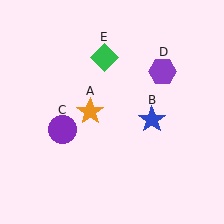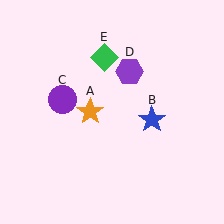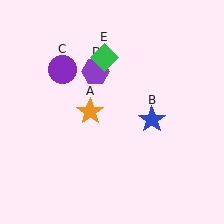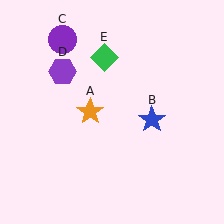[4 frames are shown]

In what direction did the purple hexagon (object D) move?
The purple hexagon (object D) moved left.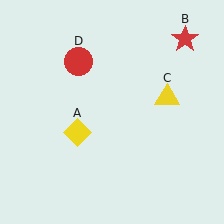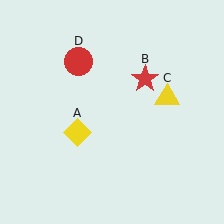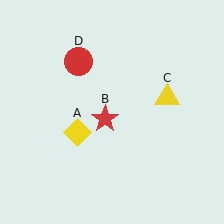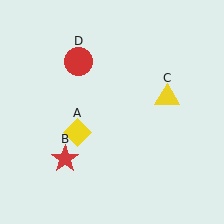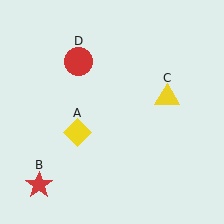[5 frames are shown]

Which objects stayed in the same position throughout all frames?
Yellow diamond (object A) and yellow triangle (object C) and red circle (object D) remained stationary.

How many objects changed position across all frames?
1 object changed position: red star (object B).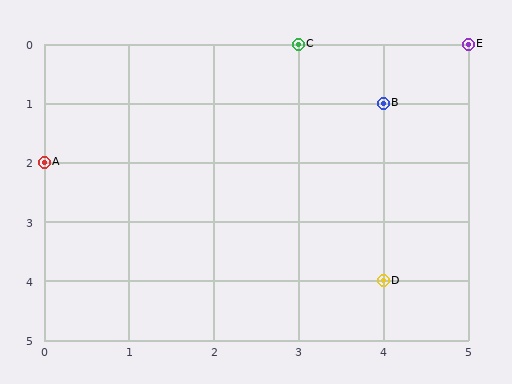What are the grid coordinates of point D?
Point D is at grid coordinates (4, 4).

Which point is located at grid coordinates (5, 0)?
Point E is at (5, 0).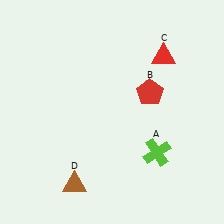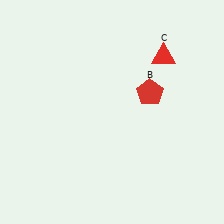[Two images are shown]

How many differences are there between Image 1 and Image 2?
There are 2 differences between the two images.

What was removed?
The brown triangle (D), the lime cross (A) were removed in Image 2.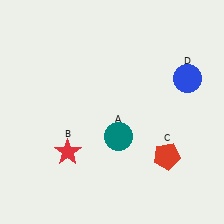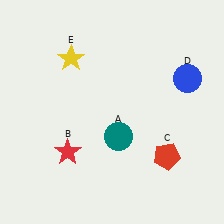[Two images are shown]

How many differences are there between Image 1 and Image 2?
There is 1 difference between the two images.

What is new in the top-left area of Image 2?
A yellow star (E) was added in the top-left area of Image 2.